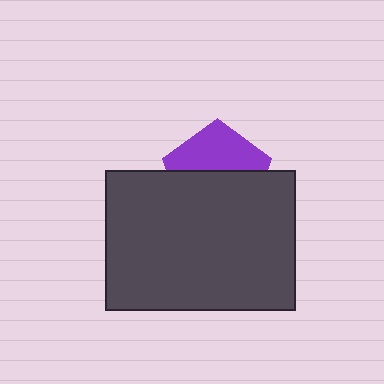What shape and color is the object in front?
The object in front is a dark gray rectangle.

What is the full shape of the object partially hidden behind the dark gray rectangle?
The partially hidden object is a purple pentagon.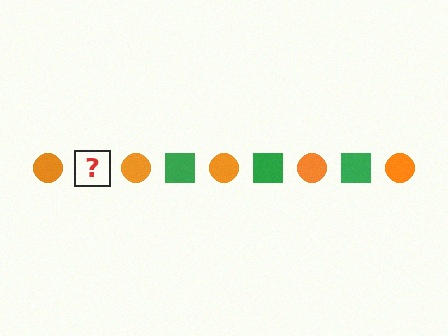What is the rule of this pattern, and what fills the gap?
The rule is that the pattern alternates between orange circle and green square. The gap should be filled with a green square.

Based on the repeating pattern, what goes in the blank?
The blank should be a green square.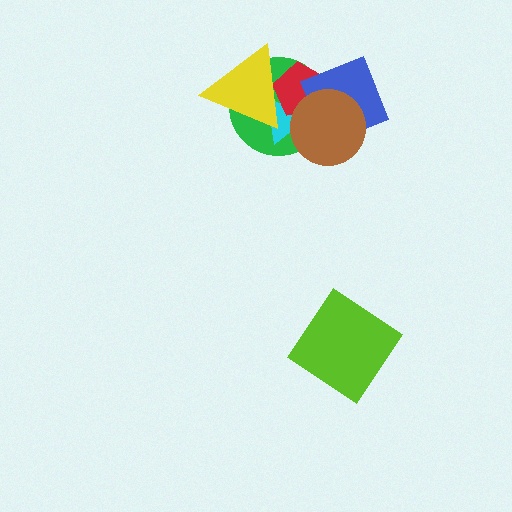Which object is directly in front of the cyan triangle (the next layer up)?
The red pentagon is directly in front of the cyan triangle.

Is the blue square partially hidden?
Yes, it is partially covered by another shape.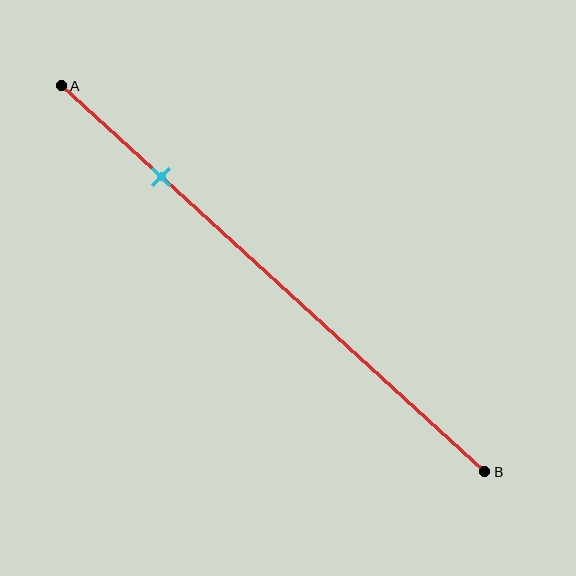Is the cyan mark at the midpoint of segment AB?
No, the mark is at about 25% from A, not at the 50% midpoint.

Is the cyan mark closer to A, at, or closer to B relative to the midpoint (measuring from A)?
The cyan mark is closer to point A than the midpoint of segment AB.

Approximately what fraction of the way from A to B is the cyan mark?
The cyan mark is approximately 25% of the way from A to B.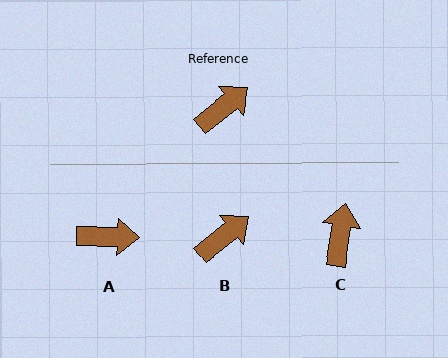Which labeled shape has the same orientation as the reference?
B.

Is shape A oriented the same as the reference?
No, it is off by about 41 degrees.